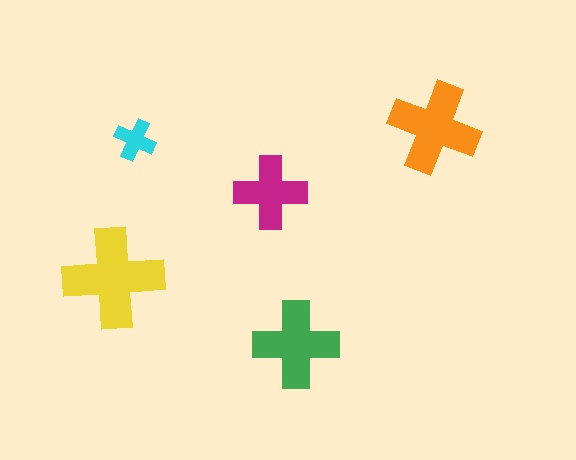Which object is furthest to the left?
The yellow cross is leftmost.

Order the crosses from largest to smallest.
the yellow one, the orange one, the green one, the magenta one, the cyan one.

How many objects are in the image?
There are 5 objects in the image.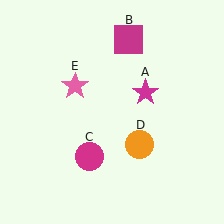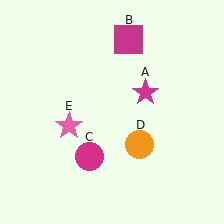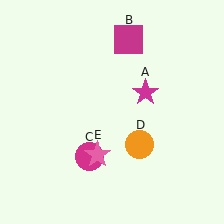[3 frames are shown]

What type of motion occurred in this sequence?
The pink star (object E) rotated counterclockwise around the center of the scene.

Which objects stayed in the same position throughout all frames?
Magenta star (object A) and magenta square (object B) and magenta circle (object C) and orange circle (object D) remained stationary.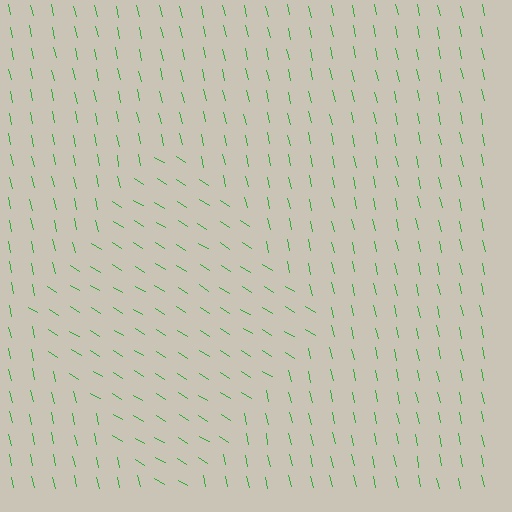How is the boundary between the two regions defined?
The boundary is defined purely by a change in line orientation (approximately 45 degrees difference). All lines are the same color and thickness.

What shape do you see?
I see a diamond.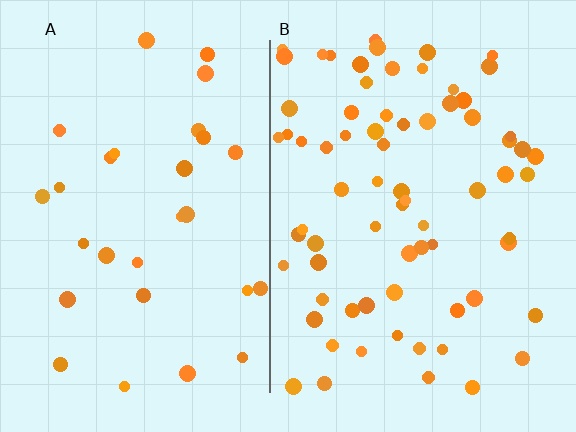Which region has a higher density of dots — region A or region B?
B (the right).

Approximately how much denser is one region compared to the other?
Approximately 2.4× — region B over region A.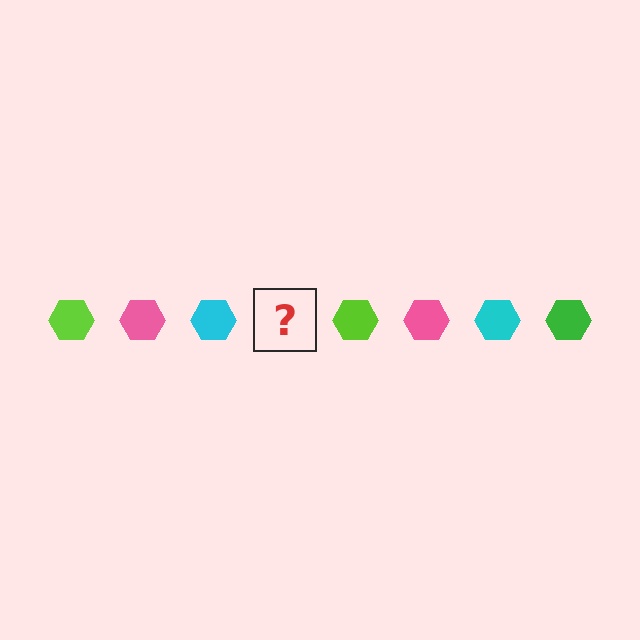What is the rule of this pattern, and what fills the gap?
The rule is that the pattern cycles through lime, pink, cyan, green hexagons. The gap should be filled with a green hexagon.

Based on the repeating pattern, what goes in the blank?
The blank should be a green hexagon.